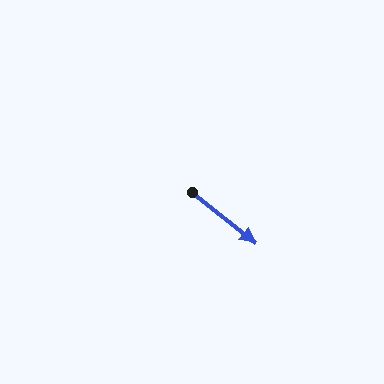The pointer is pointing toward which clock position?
Roughly 4 o'clock.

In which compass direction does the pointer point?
Southeast.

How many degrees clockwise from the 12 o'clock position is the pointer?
Approximately 129 degrees.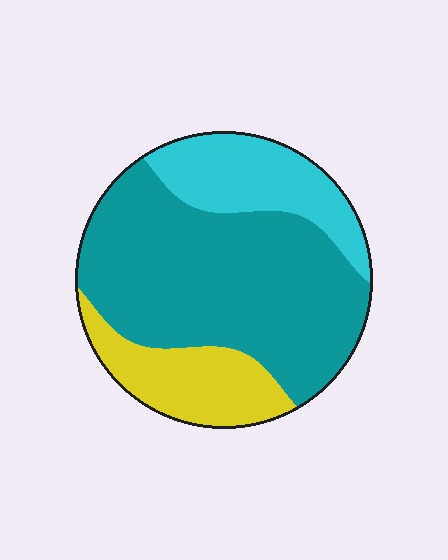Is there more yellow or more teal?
Teal.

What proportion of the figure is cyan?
Cyan takes up between a sixth and a third of the figure.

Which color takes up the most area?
Teal, at roughly 60%.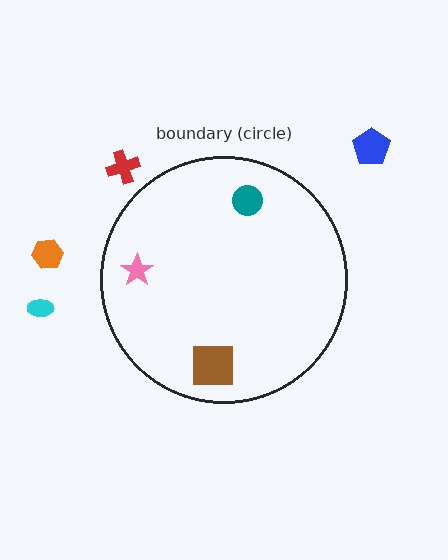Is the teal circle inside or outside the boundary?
Inside.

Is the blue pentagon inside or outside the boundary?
Outside.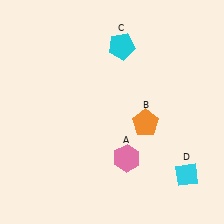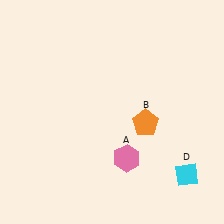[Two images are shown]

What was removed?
The cyan pentagon (C) was removed in Image 2.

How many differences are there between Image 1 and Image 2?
There is 1 difference between the two images.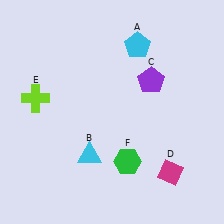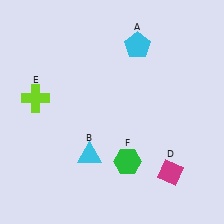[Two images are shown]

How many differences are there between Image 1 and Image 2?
There is 1 difference between the two images.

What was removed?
The purple pentagon (C) was removed in Image 2.